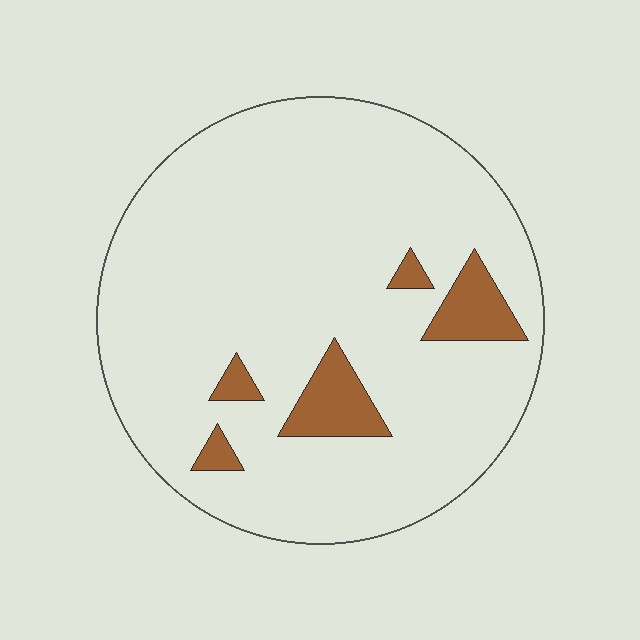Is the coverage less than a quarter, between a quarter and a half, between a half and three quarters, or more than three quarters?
Less than a quarter.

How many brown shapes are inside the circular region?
5.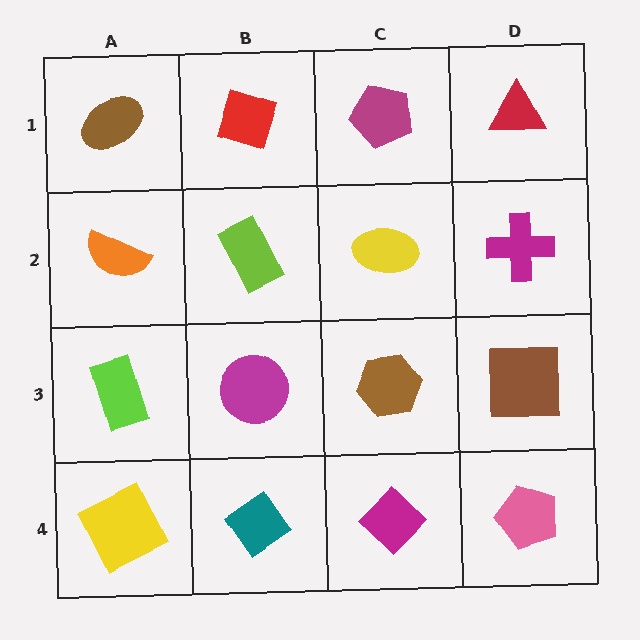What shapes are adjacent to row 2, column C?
A magenta pentagon (row 1, column C), a brown hexagon (row 3, column C), a lime rectangle (row 2, column B), a magenta cross (row 2, column D).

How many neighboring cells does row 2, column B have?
4.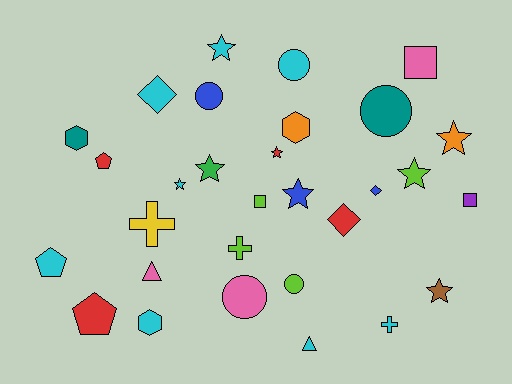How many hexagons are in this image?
There are 3 hexagons.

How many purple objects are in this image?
There is 1 purple object.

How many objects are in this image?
There are 30 objects.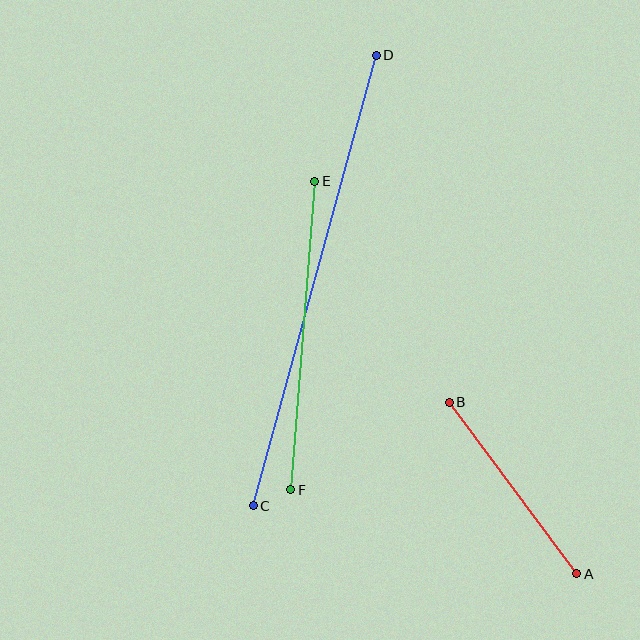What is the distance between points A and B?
The distance is approximately 214 pixels.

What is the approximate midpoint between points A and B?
The midpoint is at approximately (513, 488) pixels.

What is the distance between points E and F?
The distance is approximately 309 pixels.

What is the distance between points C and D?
The distance is approximately 467 pixels.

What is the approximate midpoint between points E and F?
The midpoint is at approximately (303, 336) pixels.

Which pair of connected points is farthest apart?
Points C and D are farthest apart.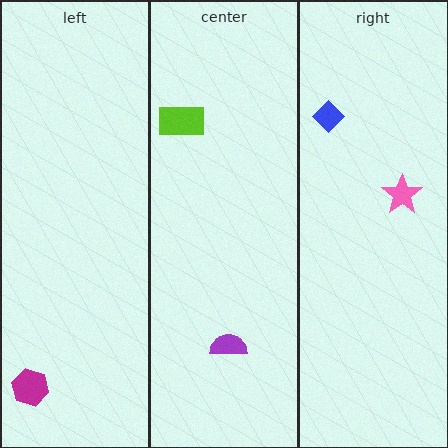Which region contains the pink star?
The right region.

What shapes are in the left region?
The magenta hexagon.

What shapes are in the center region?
The purple semicircle, the lime rectangle.